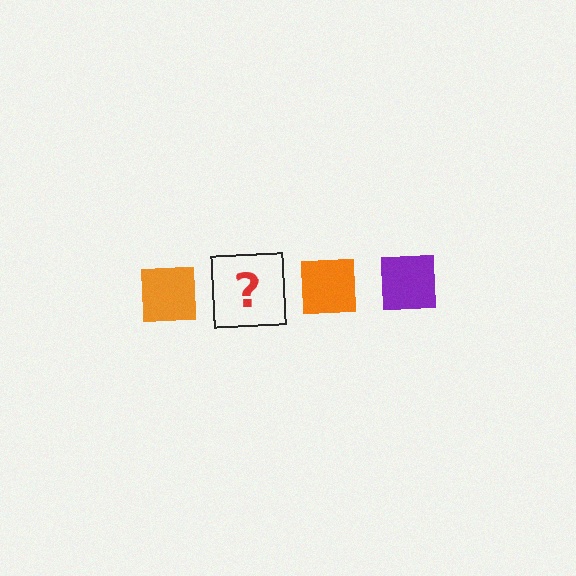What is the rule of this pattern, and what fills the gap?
The rule is that the pattern cycles through orange, purple squares. The gap should be filled with a purple square.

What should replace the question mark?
The question mark should be replaced with a purple square.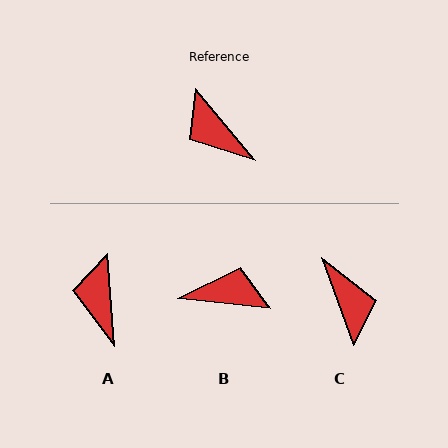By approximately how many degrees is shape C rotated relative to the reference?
Approximately 160 degrees counter-clockwise.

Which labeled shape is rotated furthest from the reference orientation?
C, about 160 degrees away.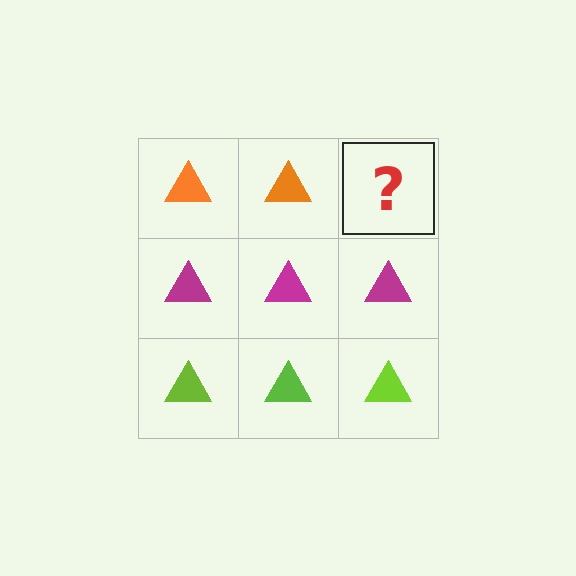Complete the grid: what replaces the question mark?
The question mark should be replaced with an orange triangle.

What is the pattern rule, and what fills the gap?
The rule is that each row has a consistent color. The gap should be filled with an orange triangle.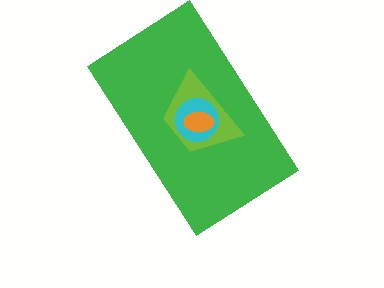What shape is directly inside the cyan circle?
The orange ellipse.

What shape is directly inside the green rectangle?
The lime trapezoid.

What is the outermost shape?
The green rectangle.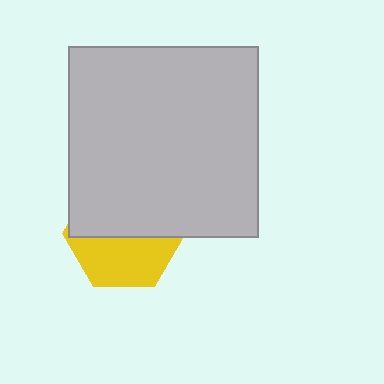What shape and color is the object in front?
The object in front is a light gray square.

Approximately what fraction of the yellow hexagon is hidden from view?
Roughly 54% of the yellow hexagon is hidden behind the light gray square.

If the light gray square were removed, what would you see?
You would see the complete yellow hexagon.